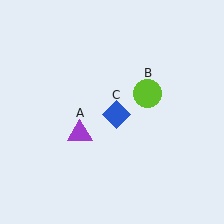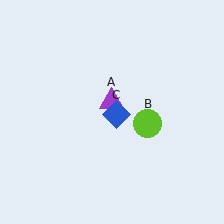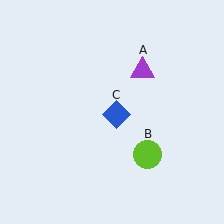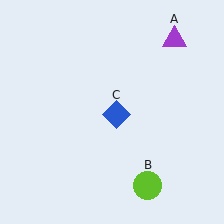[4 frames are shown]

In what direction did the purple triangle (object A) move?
The purple triangle (object A) moved up and to the right.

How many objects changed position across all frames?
2 objects changed position: purple triangle (object A), lime circle (object B).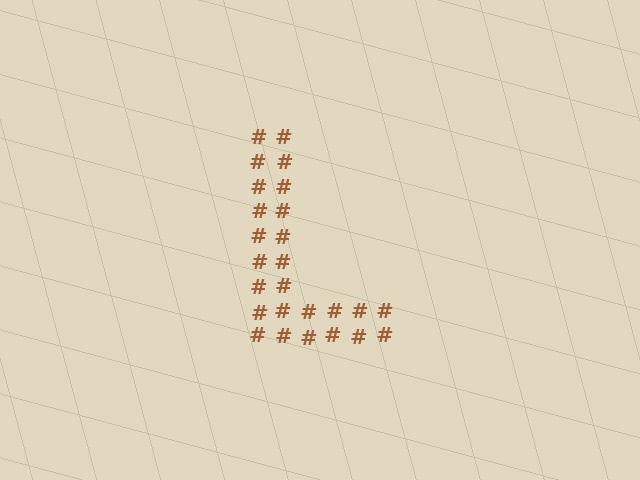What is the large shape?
The large shape is the letter L.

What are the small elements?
The small elements are hash symbols.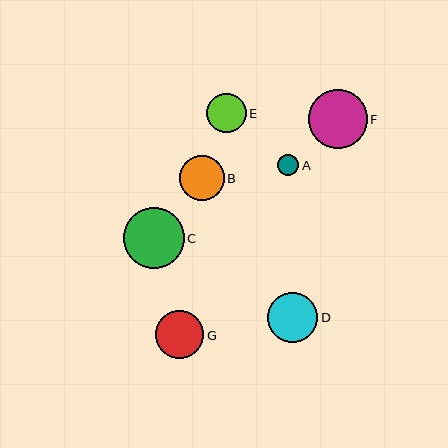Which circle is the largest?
Circle C is the largest with a size of approximately 60 pixels.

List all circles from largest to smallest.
From largest to smallest: C, F, D, G, B, E, A.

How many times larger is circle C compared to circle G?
Circle C is approximately 1.3 times the size of circle G.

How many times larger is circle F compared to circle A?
Circle F is approximately 2.8 times the size of circle A.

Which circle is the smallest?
Circle A is the smallest with a size of approximately 21 pixels.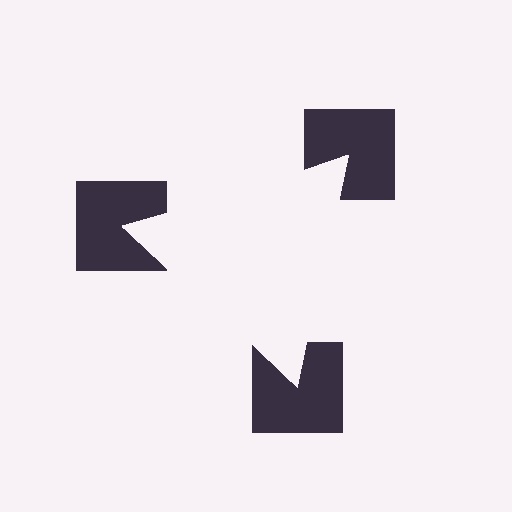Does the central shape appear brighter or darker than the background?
It typically appears slightly brighter than the background, even though no actual brightness change is drawn.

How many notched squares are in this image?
There are 3 — one at each vertex of the illusory triangle.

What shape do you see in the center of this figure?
An illusory triangle — its edges are inferred from the aligned wedge cuts in the notched squares, not physically drawn.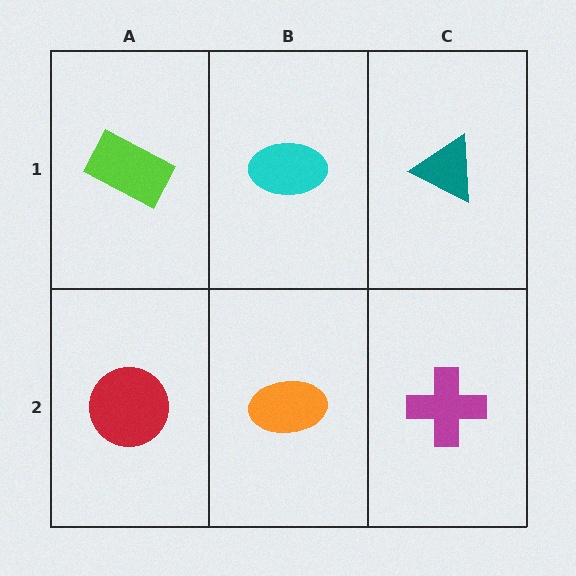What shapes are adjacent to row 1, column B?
An orange ellipse (row 2, column B), a lime rectangle (row 1, column A), a teal triangle (row 1, column C).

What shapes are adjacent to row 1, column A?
A red circle (row 2, column A), a cyan ellipse (row 1, column B).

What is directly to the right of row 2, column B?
A magenta cross.